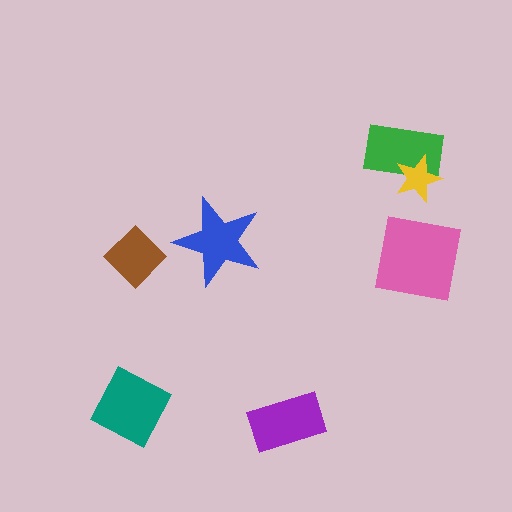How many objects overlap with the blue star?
0 objects overlap with the blue star.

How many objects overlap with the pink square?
0 objects overlap with the pink square.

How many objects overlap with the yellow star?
1 object overlaps with the yellow star.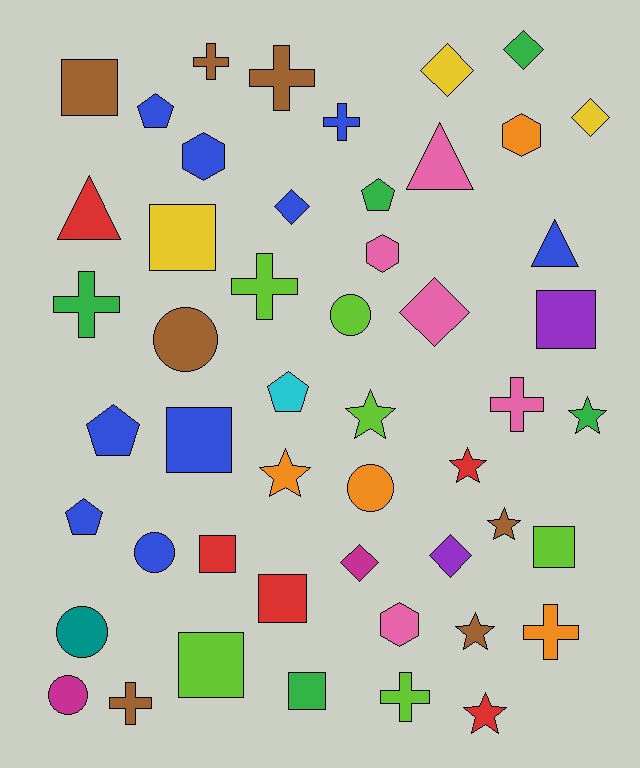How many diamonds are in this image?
There are 7 diamonds.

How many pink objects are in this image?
There are 5 pink objects.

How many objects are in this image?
There are 50 objects.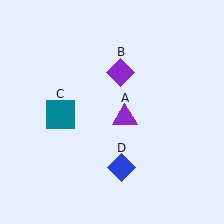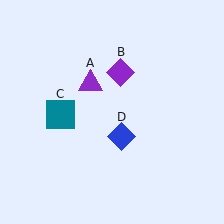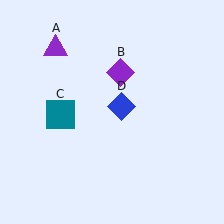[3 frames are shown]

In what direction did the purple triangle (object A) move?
The purple triangle (object A) moved up and to the left.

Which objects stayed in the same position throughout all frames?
Purple diamond (object B) and teal square (object C) remained stationary.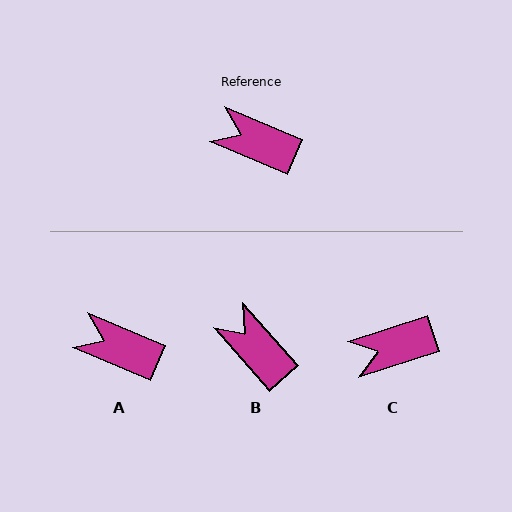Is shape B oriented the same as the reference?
No, it is off by about 26 degrees.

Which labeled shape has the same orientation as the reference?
A.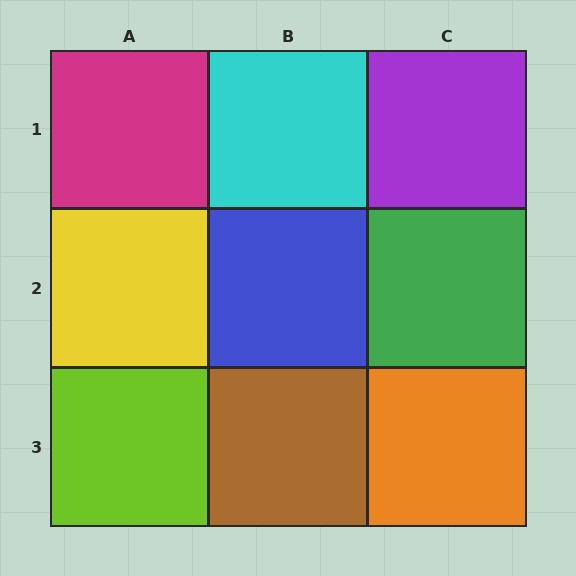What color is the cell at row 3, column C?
Orange.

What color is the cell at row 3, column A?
Lime.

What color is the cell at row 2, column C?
Green.